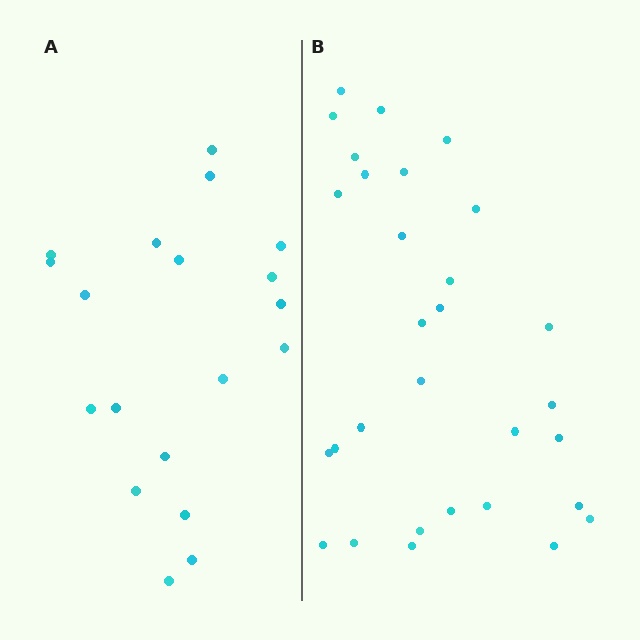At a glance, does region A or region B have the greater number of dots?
Region B (the right region) has more dots.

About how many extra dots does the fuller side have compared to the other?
Region B has roughly 12 or so more dots than region A.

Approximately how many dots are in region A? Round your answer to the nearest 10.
About 20 dots. (The exact count is 19, which rounds to 20.)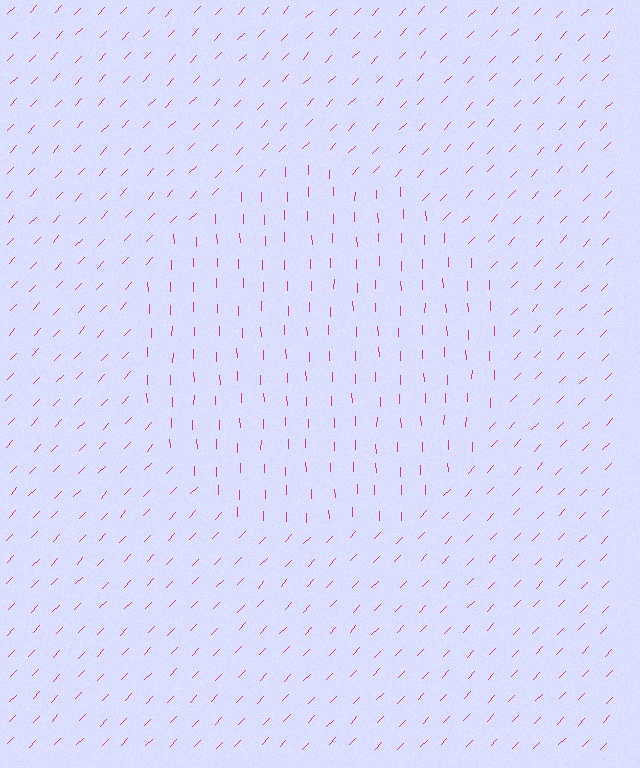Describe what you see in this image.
The image is filled with small magenta line segments. A circle region in the image has lines oriented differently from the surrounding lines, creating a visible texture boundary.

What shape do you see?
I see a circle.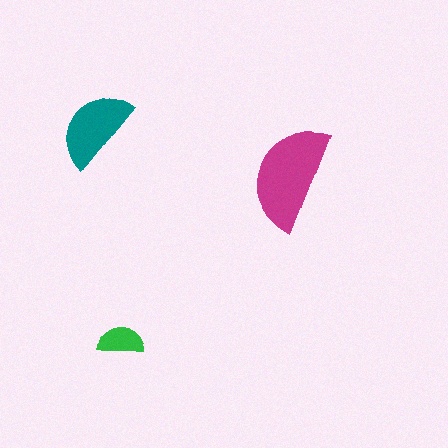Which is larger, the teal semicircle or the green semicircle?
The teal one.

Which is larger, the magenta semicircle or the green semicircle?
The magenta one.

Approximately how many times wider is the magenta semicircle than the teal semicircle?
About 1.5 times wider.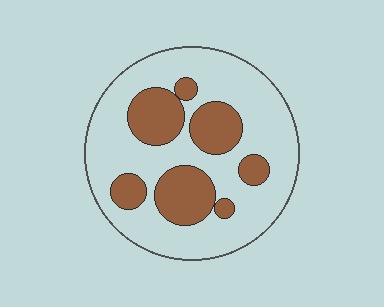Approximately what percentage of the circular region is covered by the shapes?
Approximately 30%.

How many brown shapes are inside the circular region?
7.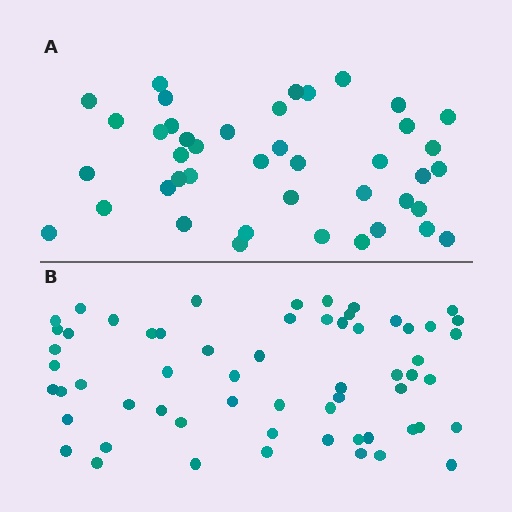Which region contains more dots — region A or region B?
Region B (the bottom region) has more dots.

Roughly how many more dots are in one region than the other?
Region B has approximately 20 more dots than region A.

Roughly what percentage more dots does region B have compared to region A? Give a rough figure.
About 45% more.